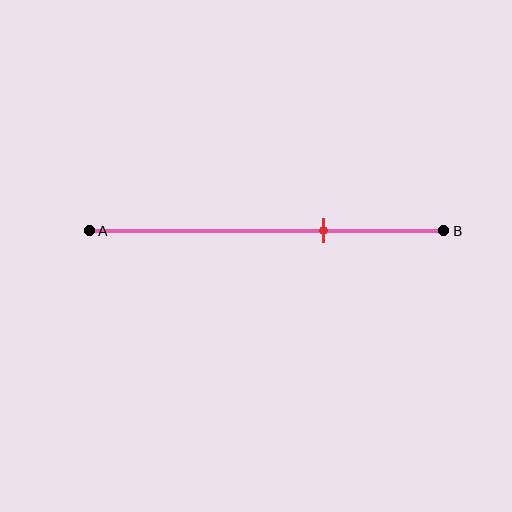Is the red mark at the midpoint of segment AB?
No, the mark is at about 65% from A, not at the 50% midpoint.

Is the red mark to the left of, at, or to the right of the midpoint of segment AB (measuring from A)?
The red mark is to the right of the midpoint of segment AB.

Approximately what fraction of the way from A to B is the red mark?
The red mark is approximately 65% of the way from A to B.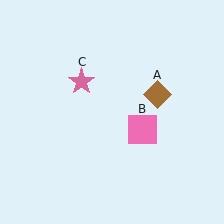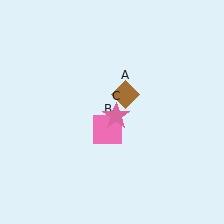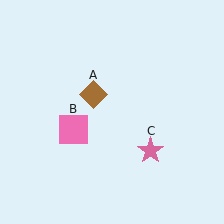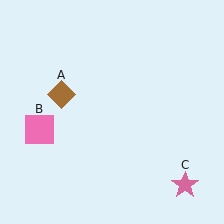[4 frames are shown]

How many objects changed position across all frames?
3 objects changed position: brown diamond (object A), pink square (object B), pink star (object C).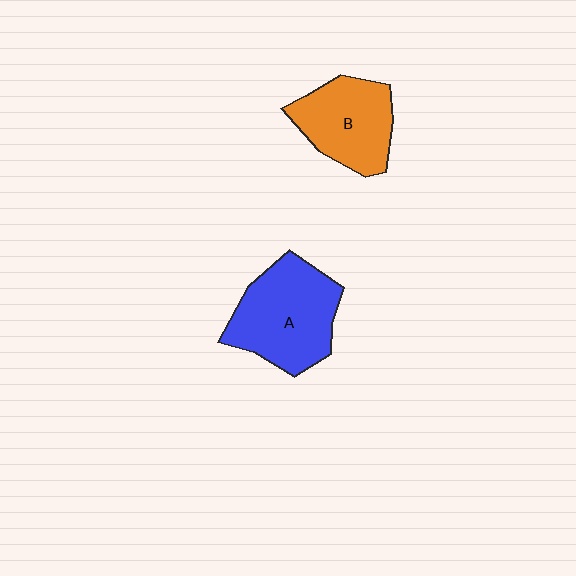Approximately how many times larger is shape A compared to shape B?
Approximately 1.3 times.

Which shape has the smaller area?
Shape B (orange).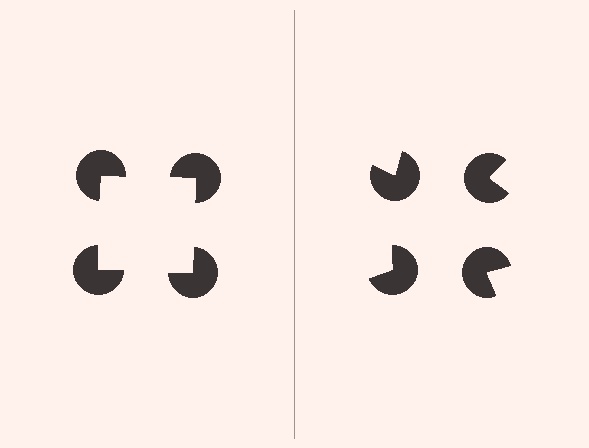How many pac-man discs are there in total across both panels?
8 — 4 on each side.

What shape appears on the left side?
An illusory square.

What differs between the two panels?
The pac-man discs are positioned identically on both sides; only the wedge orientations differ. On the left they align to a square; on the right they are misaligned.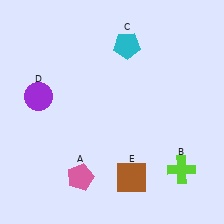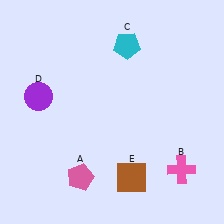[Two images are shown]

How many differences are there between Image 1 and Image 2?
There is 1 difference between the two images.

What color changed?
The cross (B) changed from lime in Image 1 to pink in Image 2.